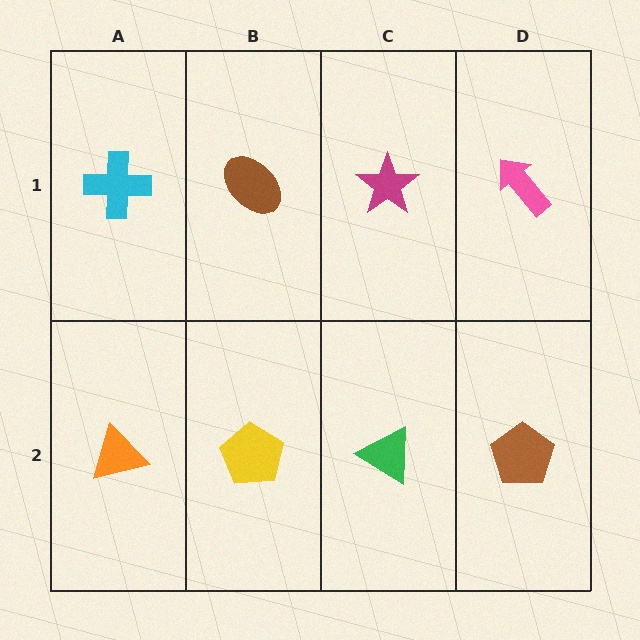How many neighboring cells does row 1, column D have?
2.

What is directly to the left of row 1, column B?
A cyan cross.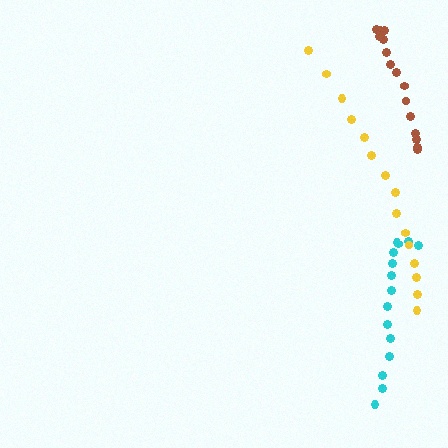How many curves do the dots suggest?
There are 3 distinct paths.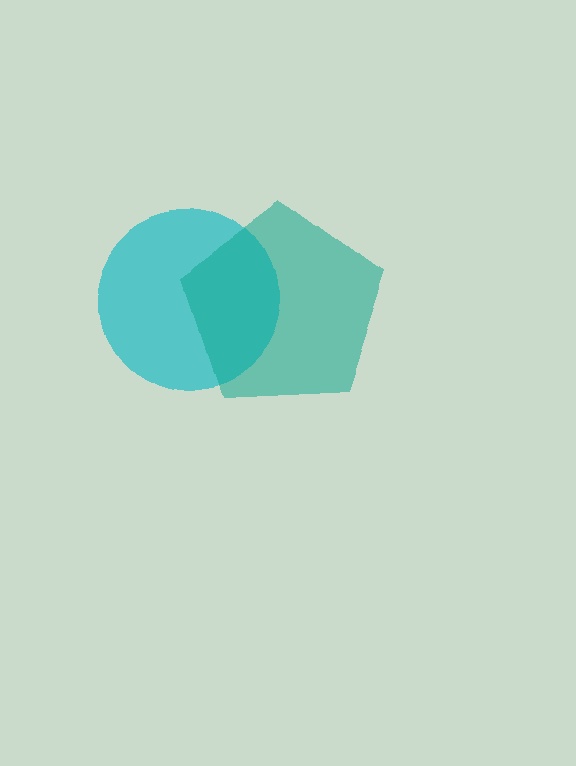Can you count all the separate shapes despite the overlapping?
Yes, there are 2 separate shapes.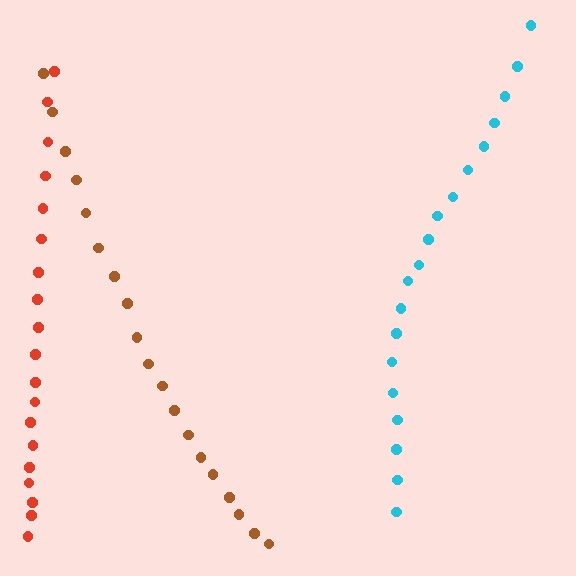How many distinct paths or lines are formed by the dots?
There are 3 distinct paths.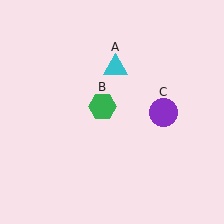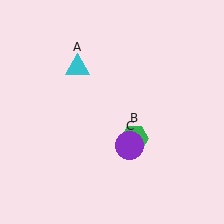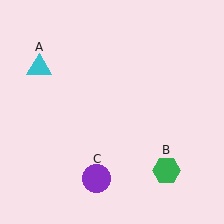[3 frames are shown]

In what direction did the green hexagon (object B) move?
The green hexagon (object B) moved down and to the right.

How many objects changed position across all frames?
3 objects changed position: cyan triangle (object A), green hexagon (object B), purple circle (object C).